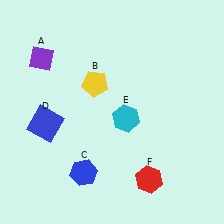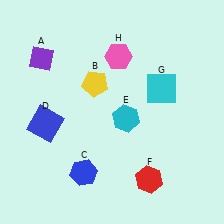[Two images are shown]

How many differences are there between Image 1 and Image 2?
There are 2 differences between the two images.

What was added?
A cyan square (G), a pink hexagon (H) were added in Image 2.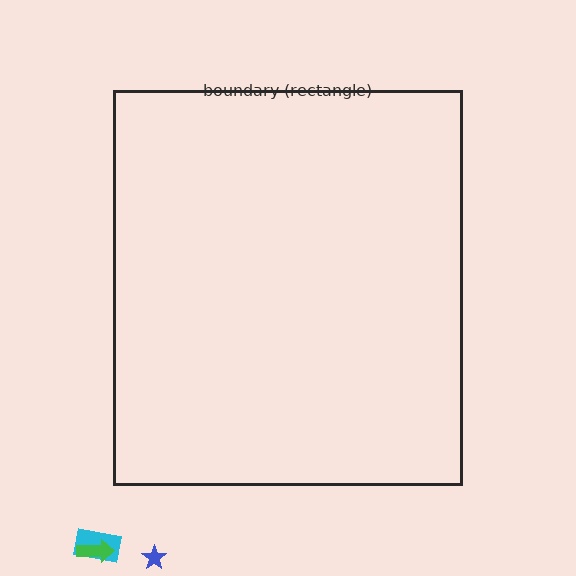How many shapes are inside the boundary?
0 inside, 3 outside.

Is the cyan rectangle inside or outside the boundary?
Outside.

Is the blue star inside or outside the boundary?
Outside.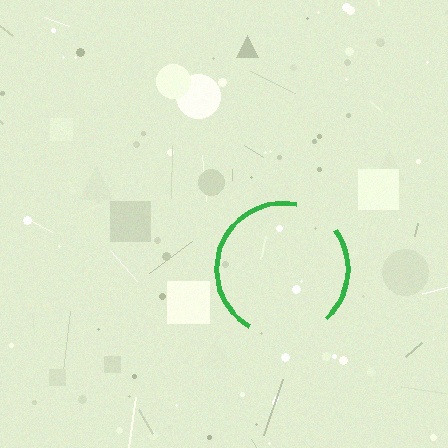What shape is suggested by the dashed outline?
The dashed outline suggests a circle.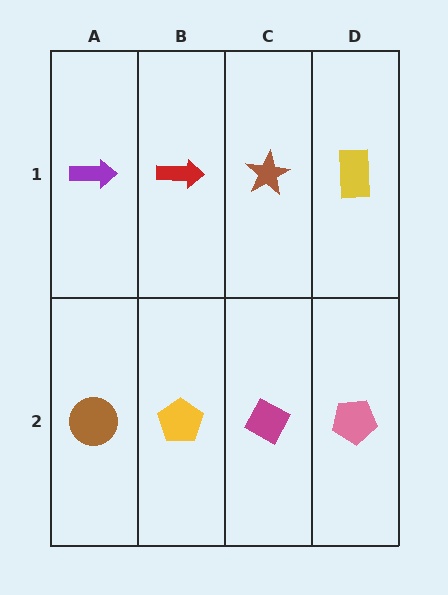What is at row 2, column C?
A magenta diamond.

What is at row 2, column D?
A pink pentagon.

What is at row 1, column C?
A brown star.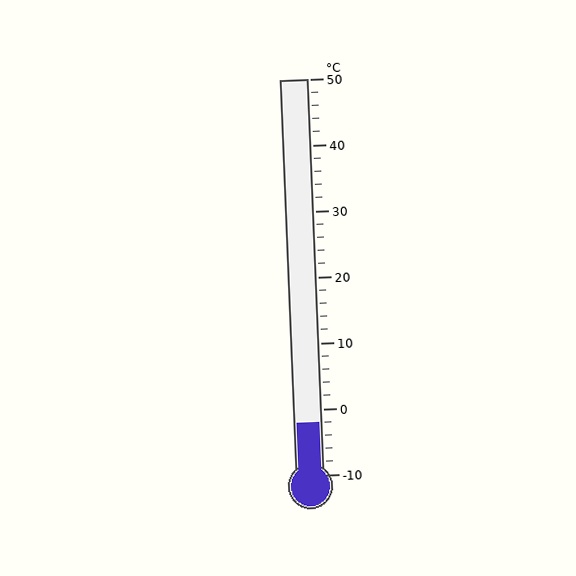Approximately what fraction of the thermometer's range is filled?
The thermometer is filled to approximately 15% of its range.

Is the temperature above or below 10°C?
The temperature is below 10°C.